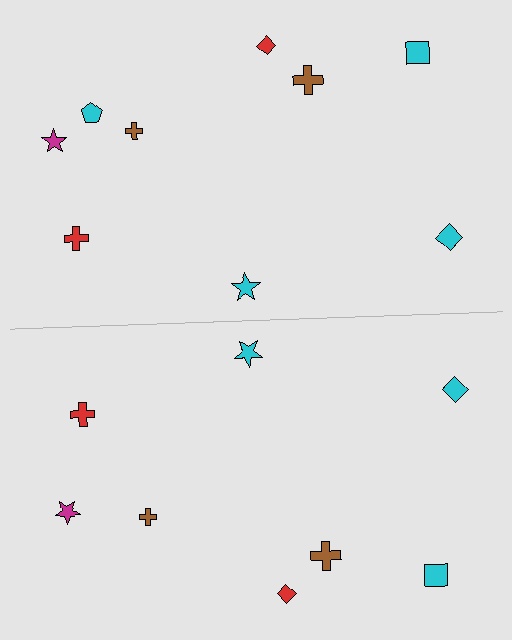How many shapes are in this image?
There are 17 shapes in this image.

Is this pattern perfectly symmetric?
No, the pattern is not perfectly symmetric. A cyan pentagon is missing from the bottom side.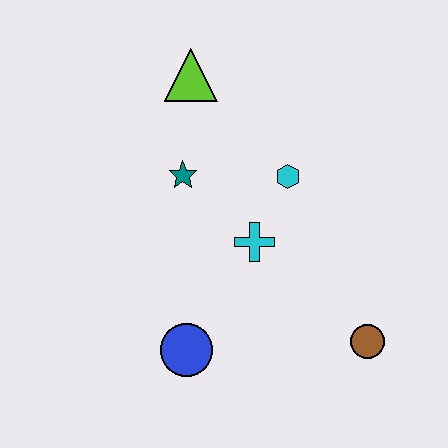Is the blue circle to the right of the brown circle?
No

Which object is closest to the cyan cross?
The cyan hexagon is closest to the cyan cross.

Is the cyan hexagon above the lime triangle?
No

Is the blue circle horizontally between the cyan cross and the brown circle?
No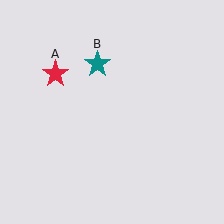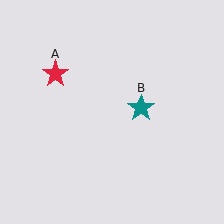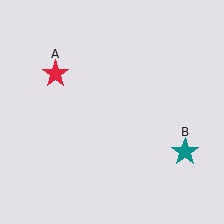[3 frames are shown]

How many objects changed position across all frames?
1 object changed position: teal star (object B).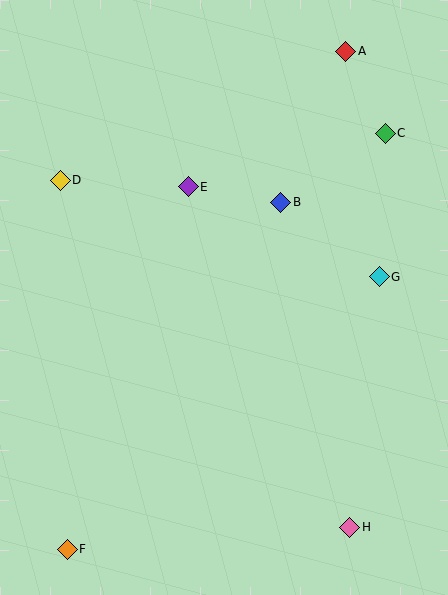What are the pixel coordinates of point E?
Point E is at (188, 187).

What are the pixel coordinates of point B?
Point B is at (281, 202).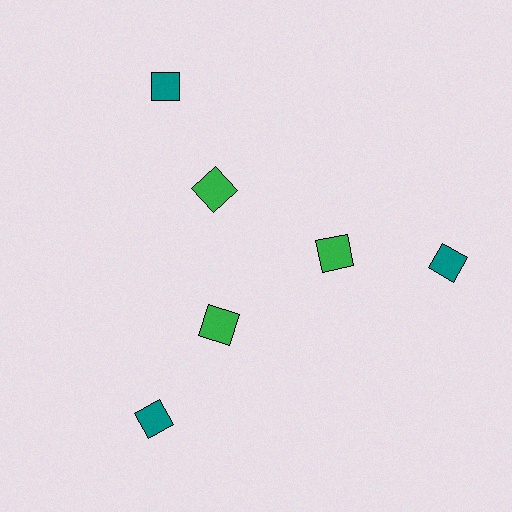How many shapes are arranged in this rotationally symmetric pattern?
There are 6 shapes, arranged in 3 groups of 2.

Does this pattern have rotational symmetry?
Yes, this pattern has 3-fold rotational symmetry. It looks the same after rotating 120 degrees around the center.